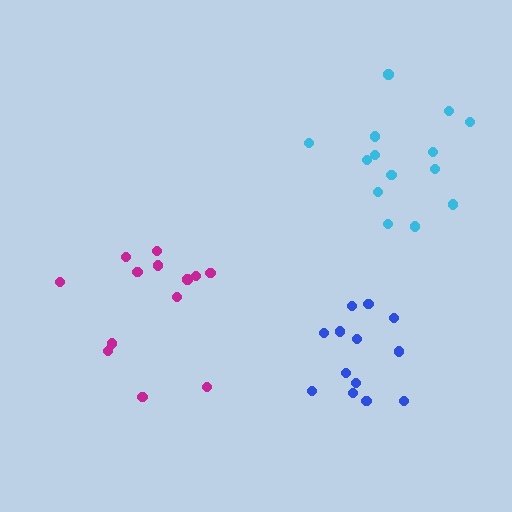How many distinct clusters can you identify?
There are 3 distinct clusters.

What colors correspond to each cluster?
The clusters are colored: magenta, cyan, blue.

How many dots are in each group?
Group 1: 13 dots, Group 2: 14 dots, Group 3: 13 dots (40 total).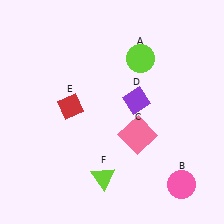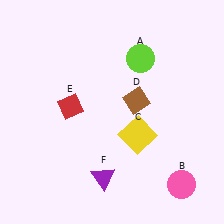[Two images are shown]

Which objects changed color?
C changed from pink to yellow. D changed from purple to brown. F changed from lime to purple.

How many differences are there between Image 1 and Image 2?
There are 3 differences between the two images.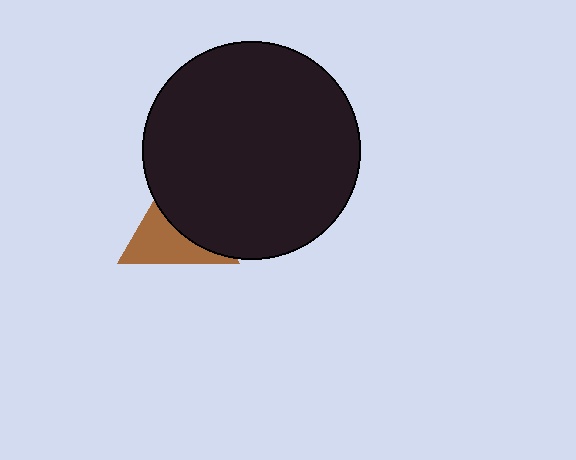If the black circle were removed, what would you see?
You would see the complete brown triangle.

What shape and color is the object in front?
The object in front is a black circle.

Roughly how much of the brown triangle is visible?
About half of it is visible (roughly 48%).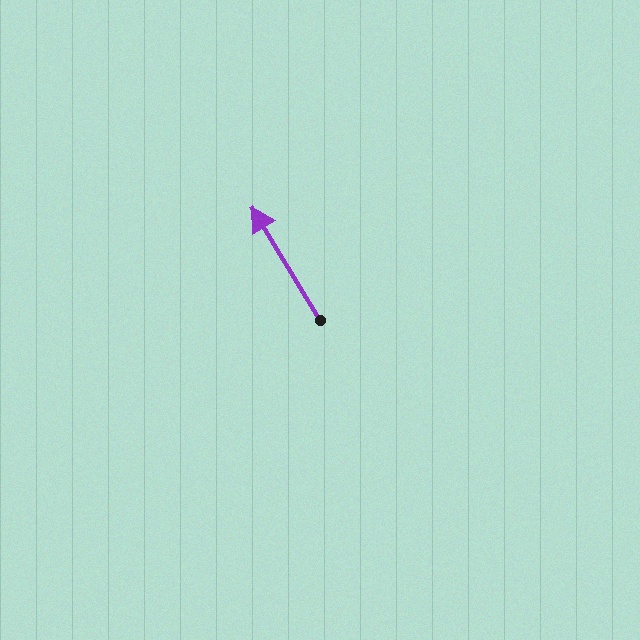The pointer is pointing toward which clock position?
Roughly 11 o'clock.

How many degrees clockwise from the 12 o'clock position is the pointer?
Approximately 329 degrees.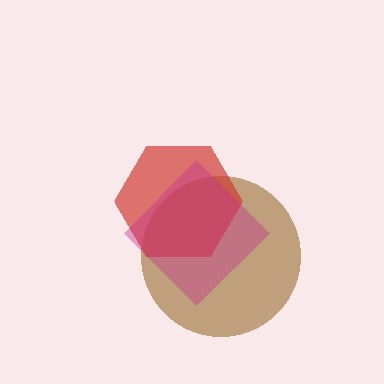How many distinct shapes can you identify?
There are 3 distinct shapes: a brown circle, a red hexagon, a magenta diamond.